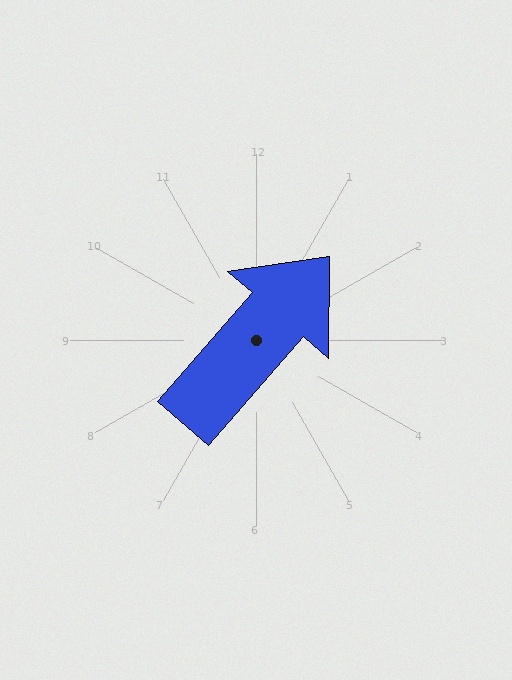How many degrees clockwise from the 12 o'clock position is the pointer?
Approximately 41 degrees.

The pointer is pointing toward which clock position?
Roughly 1 o'clock.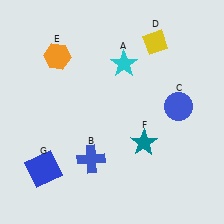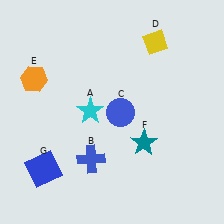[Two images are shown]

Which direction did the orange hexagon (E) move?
The orange hexagon (E) moved left.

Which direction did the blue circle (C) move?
The blue circle (C) moved left.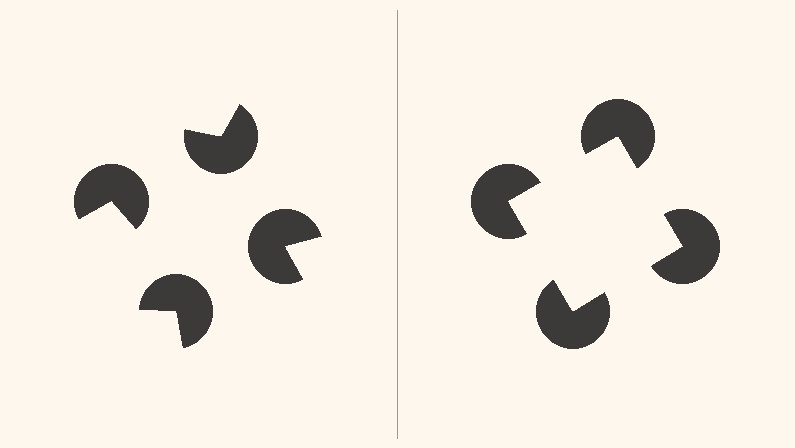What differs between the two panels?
The pac-man discs are positioned identically on both sides; only the wedge orientations differ. On the right they align to a square; on the left they are misaligned.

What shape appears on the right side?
An illusory square.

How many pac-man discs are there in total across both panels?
8 — 4 on each side.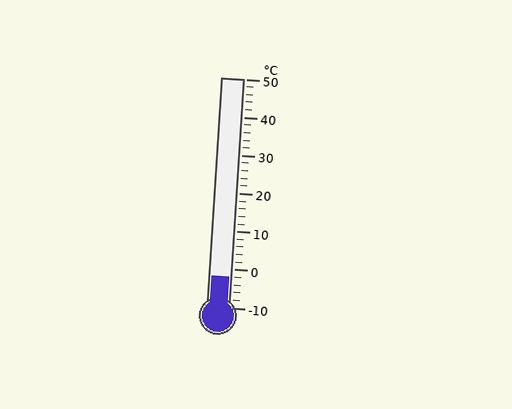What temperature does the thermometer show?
The thermometer shows approximately -2°C.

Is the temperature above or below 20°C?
The temperature is below 20°C.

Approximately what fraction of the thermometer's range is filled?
The thermometer is filled to approximately 15% of its range.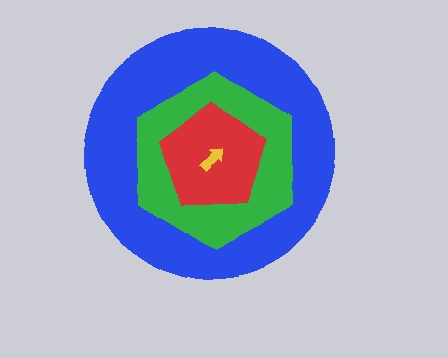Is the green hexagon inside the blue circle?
Yes.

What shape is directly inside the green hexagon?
The red pentagon.